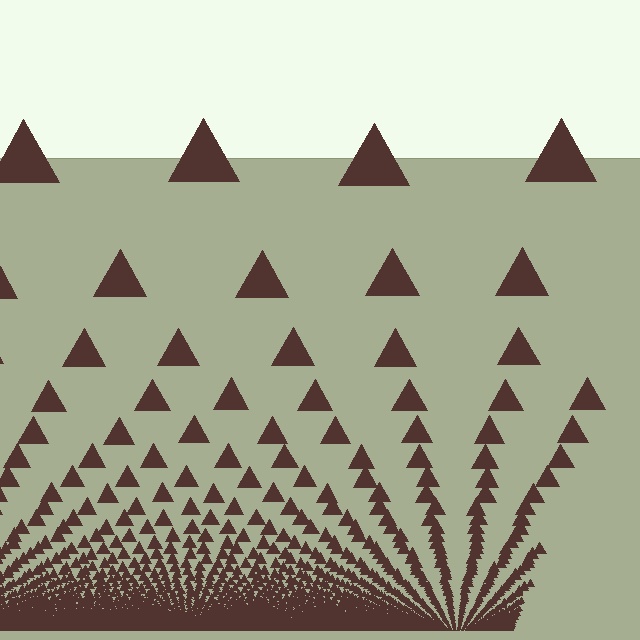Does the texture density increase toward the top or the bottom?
Density increases toward the bottom.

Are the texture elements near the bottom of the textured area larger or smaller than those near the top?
Smaller. The gradient is inverted — elements near the bottom are smaller and denser.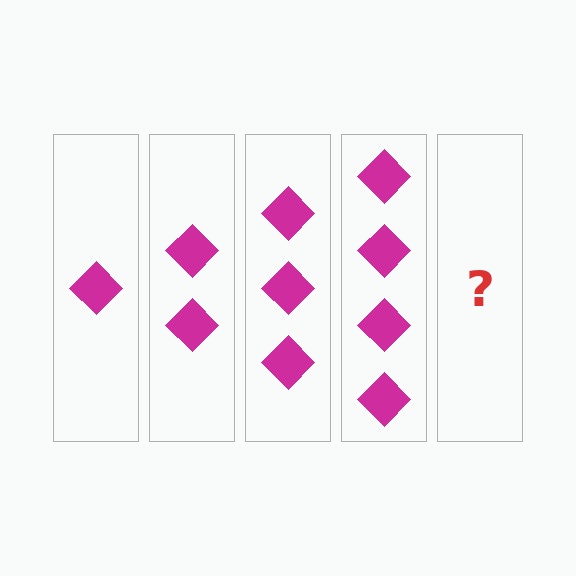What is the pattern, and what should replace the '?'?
The pattern is that each step adds one more diamond. The '?' should be 5 diamonds.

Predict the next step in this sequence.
The next step is 5 diamonds.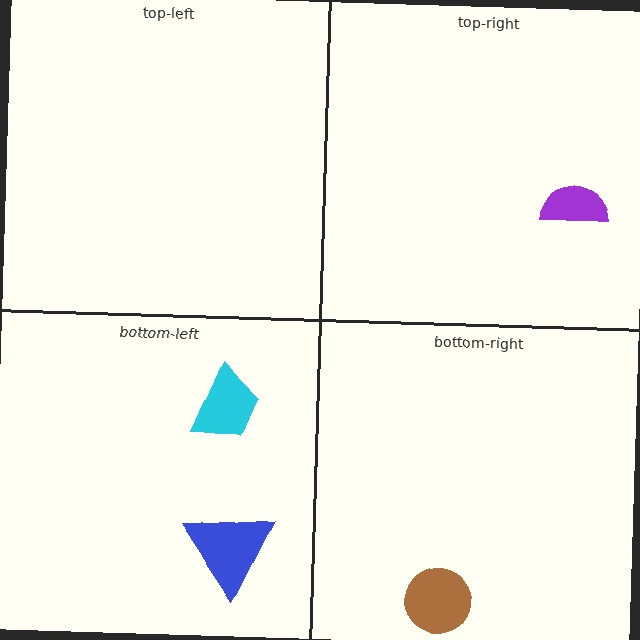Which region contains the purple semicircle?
The top-right region.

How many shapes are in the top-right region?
1.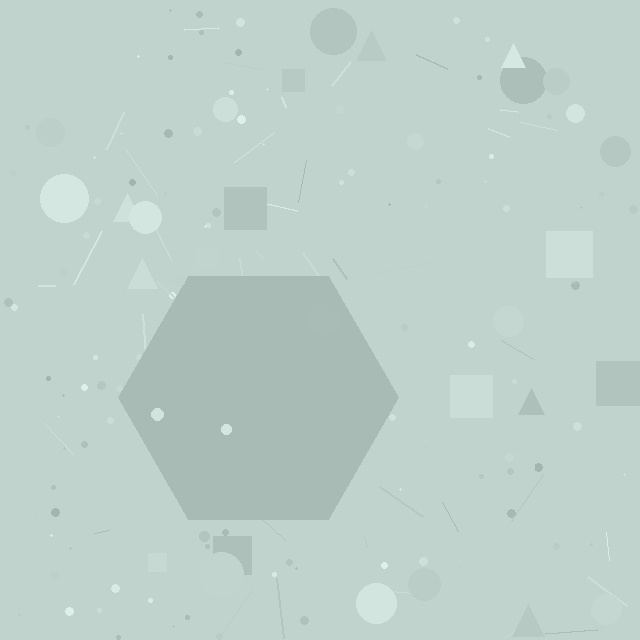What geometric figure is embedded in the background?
A hexagon is embedded in the background.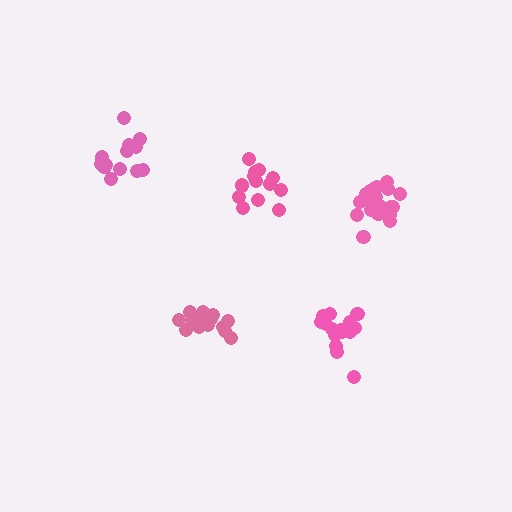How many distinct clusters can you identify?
There are 5 distinct clusters.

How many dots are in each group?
Group 1: 14 dots, Group 2: 15 dots, Group 3: 15 dots, Group 4: 20 dots, Group 5: 14 dots (78 total).